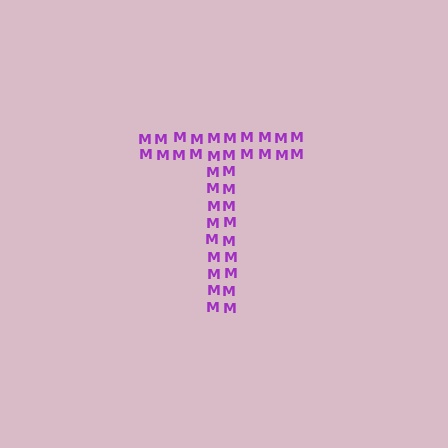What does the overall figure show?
The overall figure shows the letter T.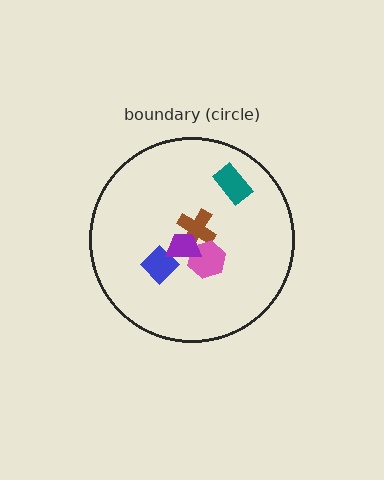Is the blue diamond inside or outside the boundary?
Inside.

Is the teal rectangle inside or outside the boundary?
Inside.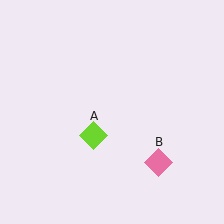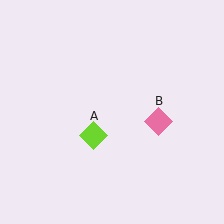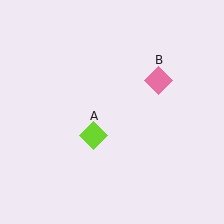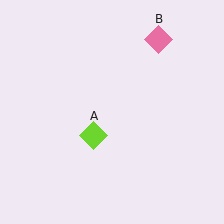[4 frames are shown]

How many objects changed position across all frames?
1 object changed position: pink diamond (object B).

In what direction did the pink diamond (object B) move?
The pink diamond (object B) moved up.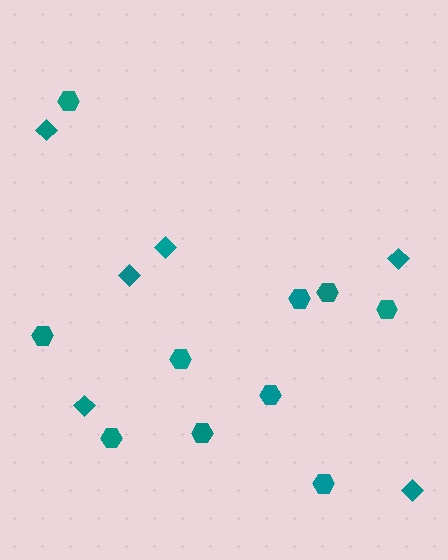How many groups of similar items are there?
There are 2 groups: one group of diamonds (6) and one group of hexagons (10).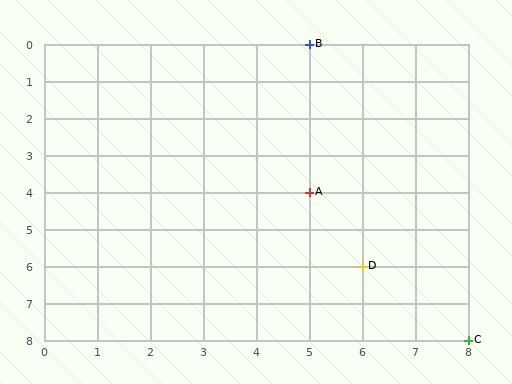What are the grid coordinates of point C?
Point C is at grid coordinates (8, 8).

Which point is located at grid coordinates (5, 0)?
Point B is at (5, 0).